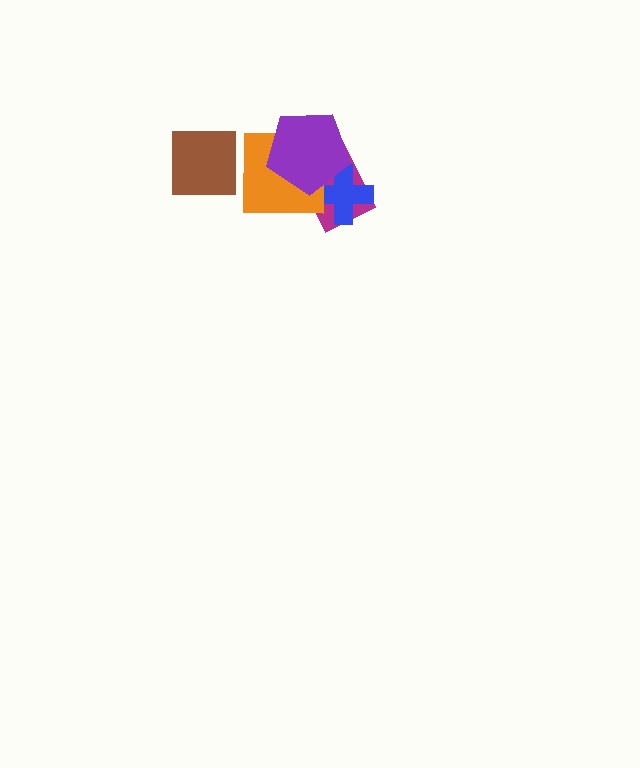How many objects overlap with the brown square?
0 objects overlap with the brown square.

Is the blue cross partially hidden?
Yes, it is partially covered by another shape.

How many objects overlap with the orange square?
2 objects overlap with the orange square.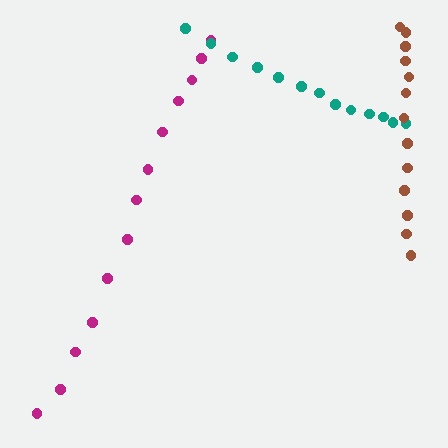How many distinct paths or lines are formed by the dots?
There are 3 distinct paths.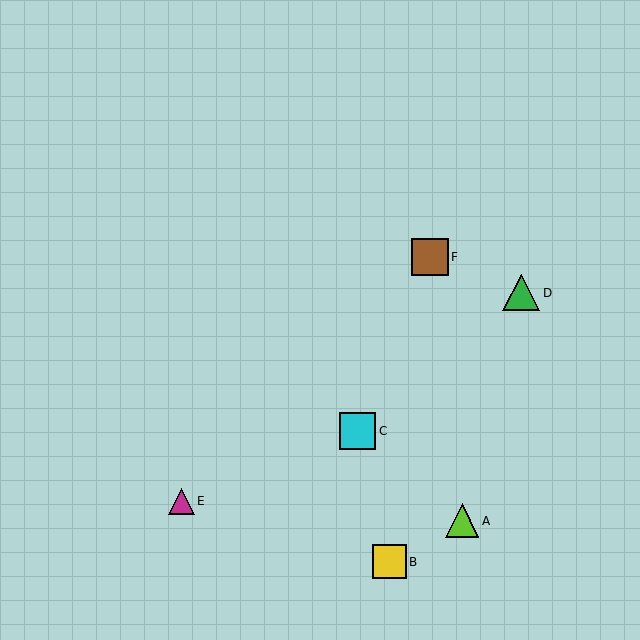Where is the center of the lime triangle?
The center of the lime triangle is at (462, 521).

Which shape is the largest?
The green triangle (labeled D) is the largest.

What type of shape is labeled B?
Shape B is a yellow square.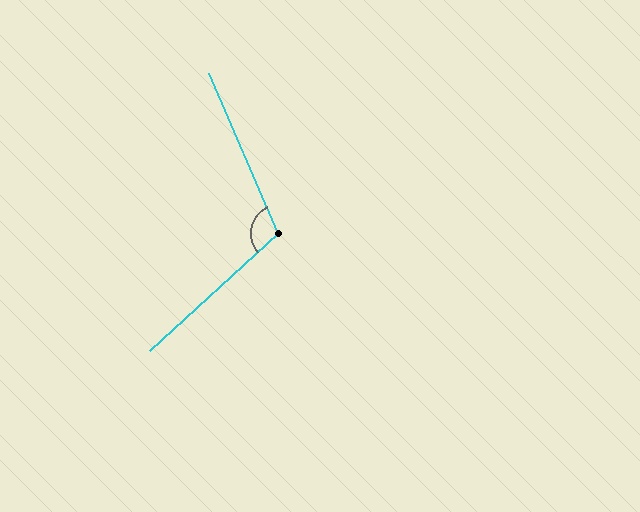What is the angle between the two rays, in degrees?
Approximately 109 degrees.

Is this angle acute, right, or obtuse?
It is obtuse.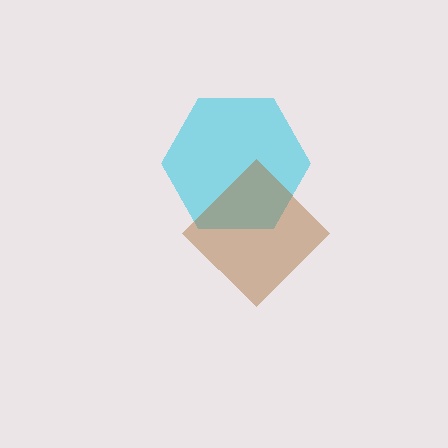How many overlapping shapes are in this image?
There are 2 overlapping shapes in the image.